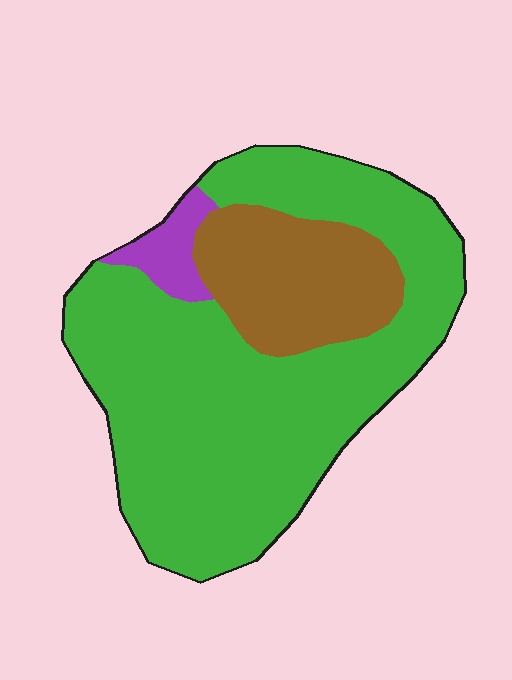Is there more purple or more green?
Green.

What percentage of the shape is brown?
Brown takes up about one fifth (1/5) of the shape.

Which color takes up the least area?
Purple, at roughly 5%.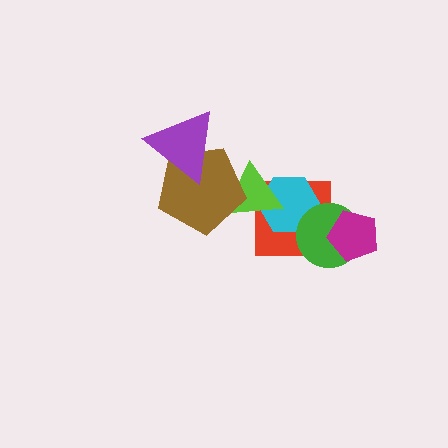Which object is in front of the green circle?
The magenta pentagon is in front of the green circle.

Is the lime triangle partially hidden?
Yes, it is partially covered by another shape.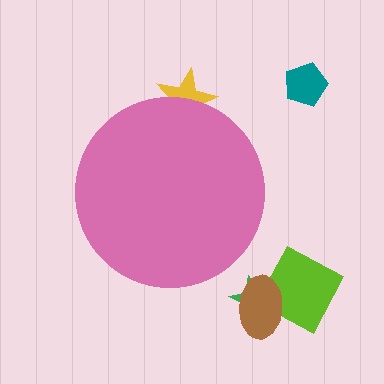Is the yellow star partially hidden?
Yes, the yellow star is partially hidden behind the pink circle.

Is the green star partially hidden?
No, the green star is fully visible.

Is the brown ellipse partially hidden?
No, the brown ellipse is fully visible.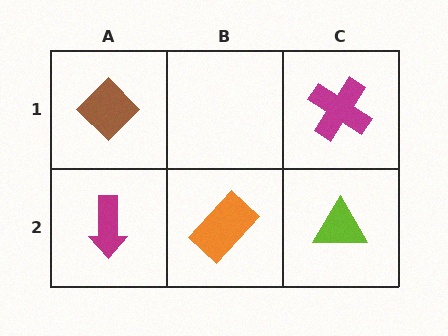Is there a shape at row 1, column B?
No, that cell is empty.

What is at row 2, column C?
A lime triangle.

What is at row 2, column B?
An orange rectangle.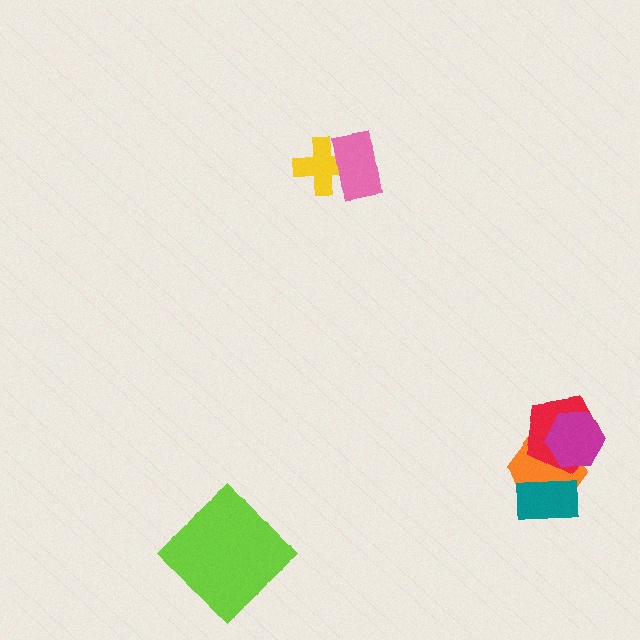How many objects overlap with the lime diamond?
0 objects overlap with the lime diamond.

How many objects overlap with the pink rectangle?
1 object overlaps with the pink rectangle.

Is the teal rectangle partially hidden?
No, no other shape covers it.